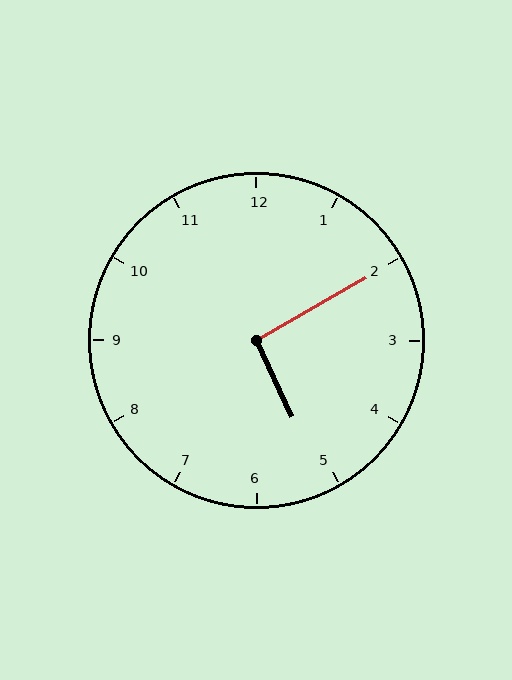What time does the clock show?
5:10.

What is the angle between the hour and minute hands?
Approximately 95 degrees.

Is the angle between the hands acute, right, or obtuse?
It is right.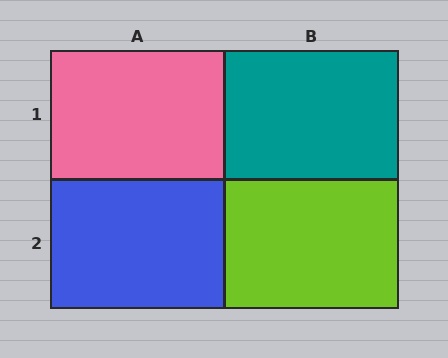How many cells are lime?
1 cell is lime.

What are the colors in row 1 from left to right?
Pink, teal.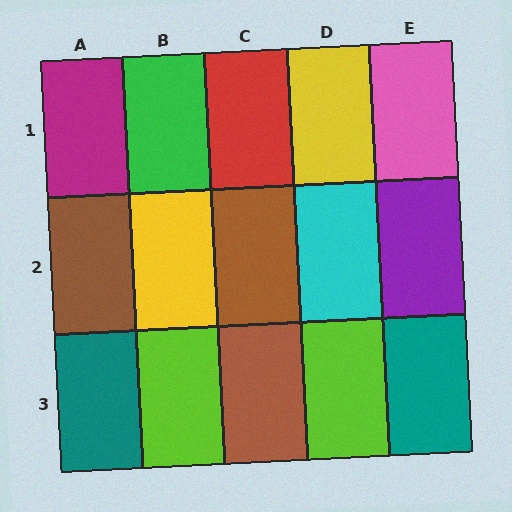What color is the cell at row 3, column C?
Brown.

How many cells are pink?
1 cell is pink.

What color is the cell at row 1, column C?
Red.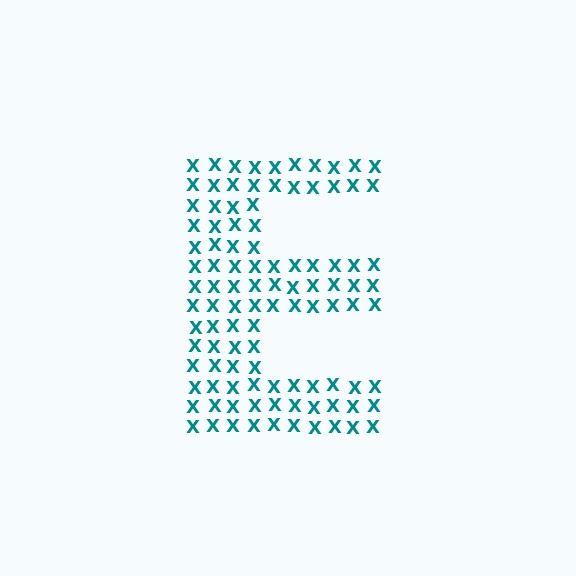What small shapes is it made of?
It is made of small letter X's.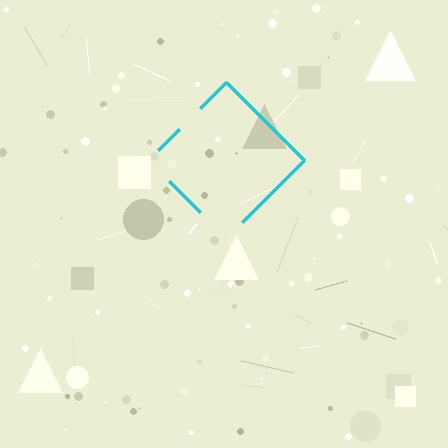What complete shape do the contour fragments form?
The contour fragments form a diamond.